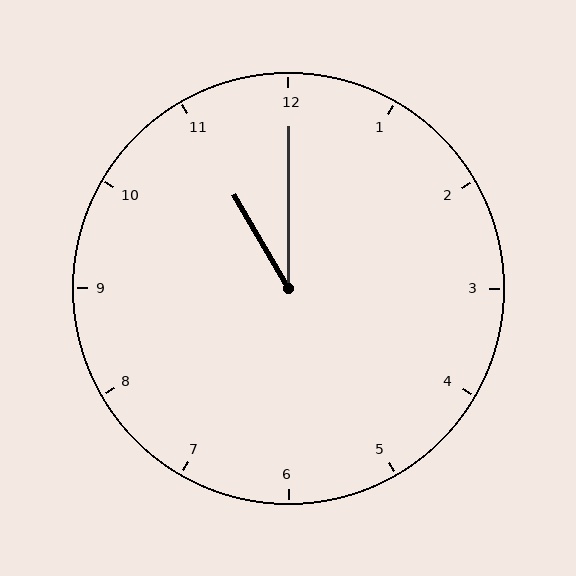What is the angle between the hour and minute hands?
Approximately 30 degrees.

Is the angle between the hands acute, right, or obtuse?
It is acute.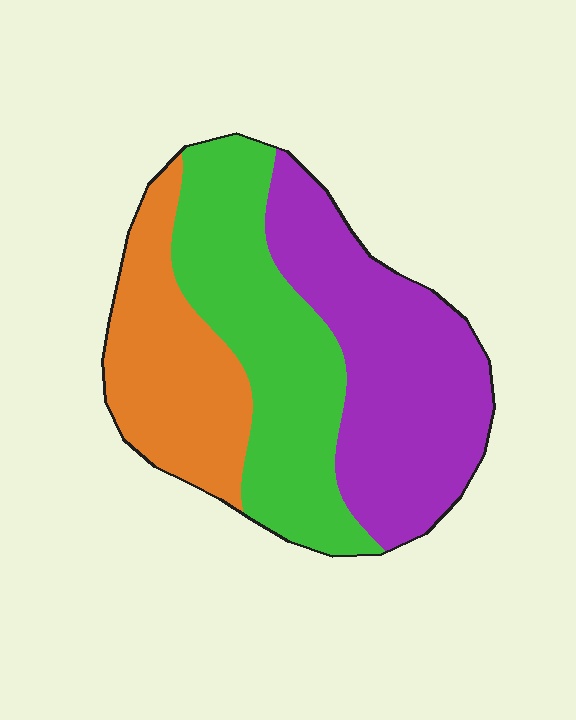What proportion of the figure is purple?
Purple takes up between a third and a half of the figure.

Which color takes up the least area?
Orange, at roughly 25%.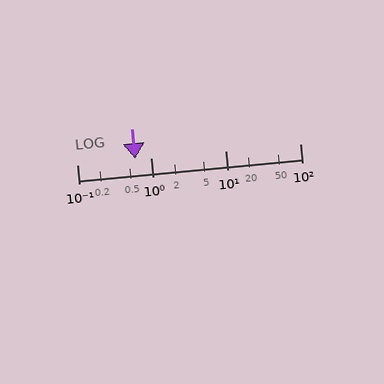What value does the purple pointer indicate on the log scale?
The pointer indicates approximately 0.61.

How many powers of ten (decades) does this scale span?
The scale spans 3 decades, from 0.1 to 100.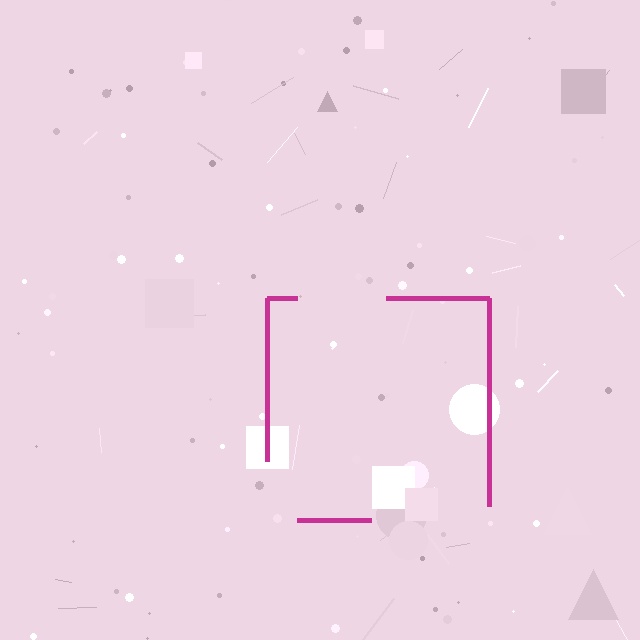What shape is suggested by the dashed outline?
The dashed outline suggests a square.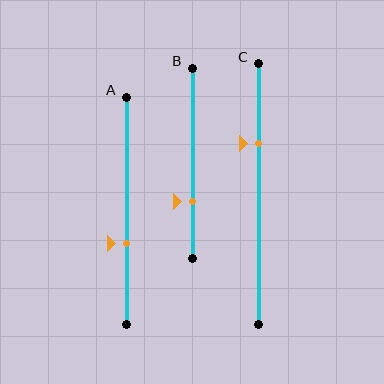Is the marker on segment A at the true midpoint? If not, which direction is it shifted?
No, the marker on segment A is shifted downward by about 15% of the segment length.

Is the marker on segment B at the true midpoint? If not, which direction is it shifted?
No, the marker on segment B is shifted downward by about 20% of the segment length.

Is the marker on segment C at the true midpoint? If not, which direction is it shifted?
No, the marker on segment C is shifted upward by about 19% of the segment length.